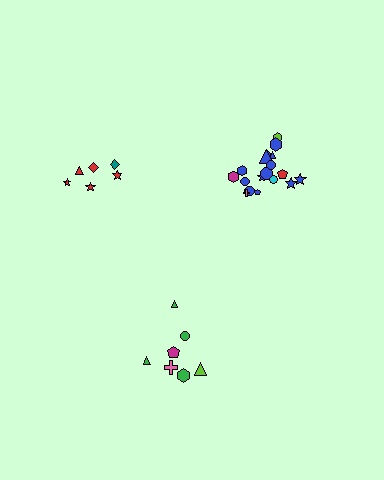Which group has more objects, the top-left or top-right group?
The top-right group.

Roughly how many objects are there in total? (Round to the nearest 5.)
Roughly 30 objects in total.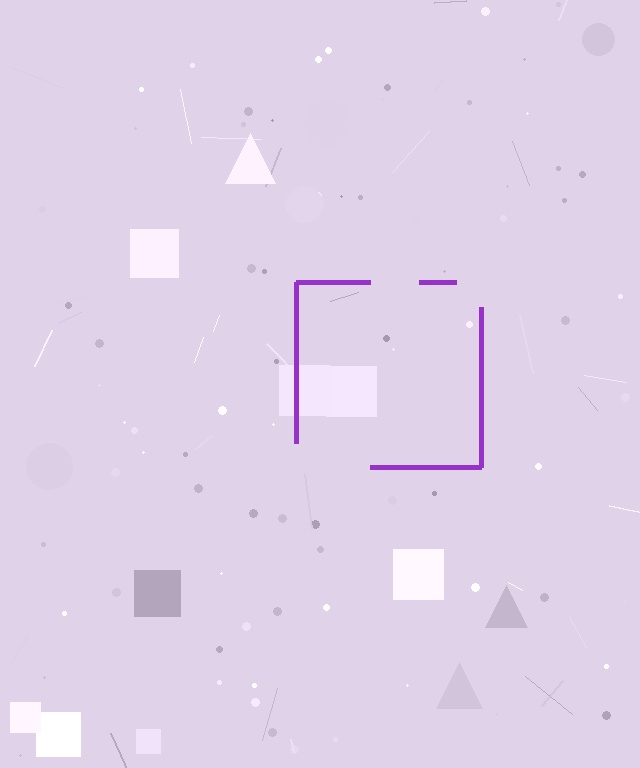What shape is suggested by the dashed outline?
The dashed outline suggests a square.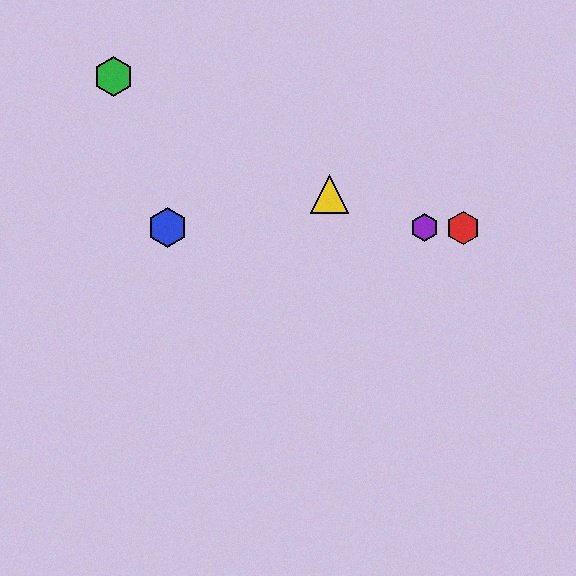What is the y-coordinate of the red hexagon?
The red hexagon is at y≈228.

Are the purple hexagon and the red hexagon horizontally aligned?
Yes, both are at y≈228.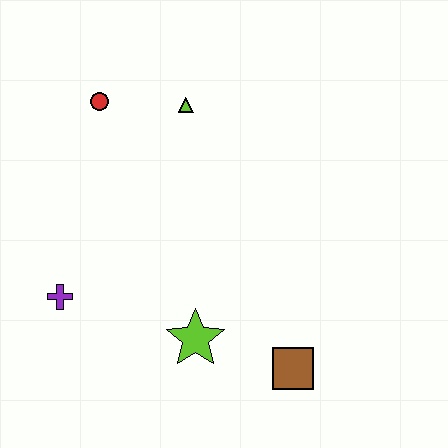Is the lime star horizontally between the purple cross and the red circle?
No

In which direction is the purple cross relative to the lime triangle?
The purple cross is below the lime triangle.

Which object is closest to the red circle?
The lime triangle is closest to the red circle.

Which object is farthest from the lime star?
The red circle is farthest from the lime star.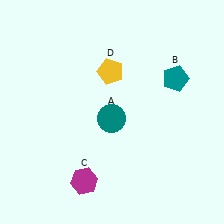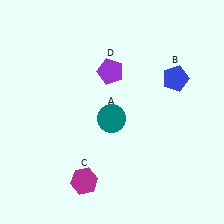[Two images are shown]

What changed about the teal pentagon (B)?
In Image 1, B is teal. In Image 2, it changed to blue.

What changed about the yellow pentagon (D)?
In Image 1, D is yellow. In Image 2, it changed to purple.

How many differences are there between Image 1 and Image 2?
There are 2 differences between the two images.